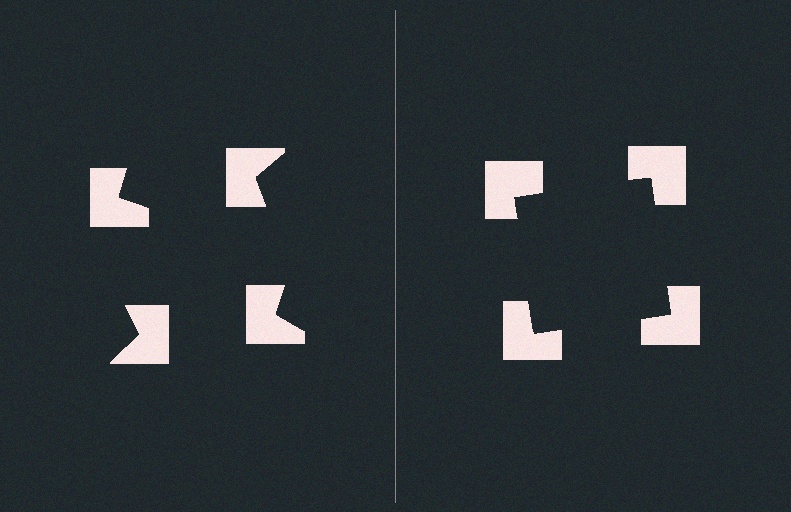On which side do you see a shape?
An illusory square appears on the right side. On the left side the wedge cuts are rotated, so no coherent shape forms.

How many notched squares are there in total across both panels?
8 — 4 on each side.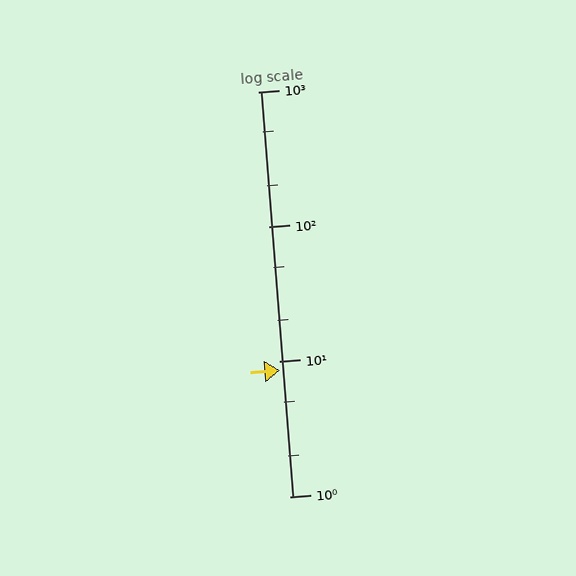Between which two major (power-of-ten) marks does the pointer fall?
The pointer is between 1 and 10.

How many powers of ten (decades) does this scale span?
The scale spans 3 decades, from 1 to 1000.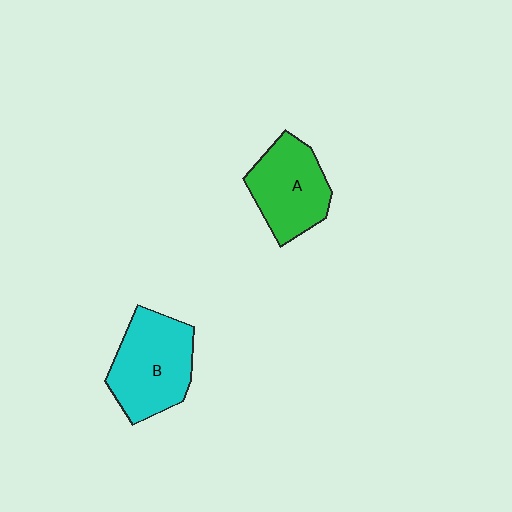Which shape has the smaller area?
Shape A (green).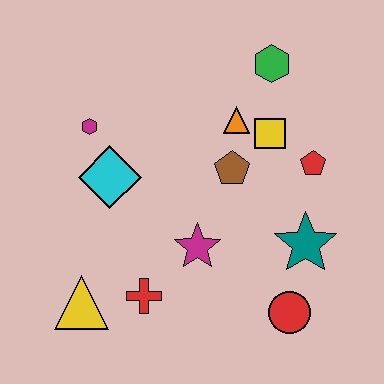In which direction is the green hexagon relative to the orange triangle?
The green hexagon is above the orange triangle.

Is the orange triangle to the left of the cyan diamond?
No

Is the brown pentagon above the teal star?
Yes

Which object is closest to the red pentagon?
The yellow square is closest to the red pentagon.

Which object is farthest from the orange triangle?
The yellow triangle is farthest from the orange triangle.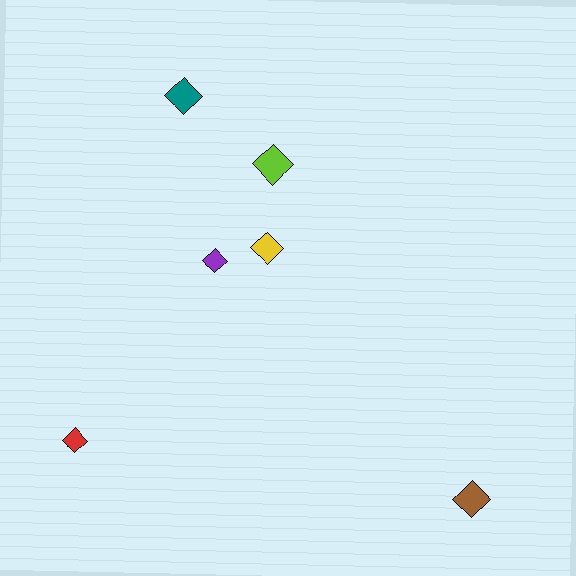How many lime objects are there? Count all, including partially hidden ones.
There is 1 lime object.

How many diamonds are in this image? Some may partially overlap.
There are 6 diamonds.